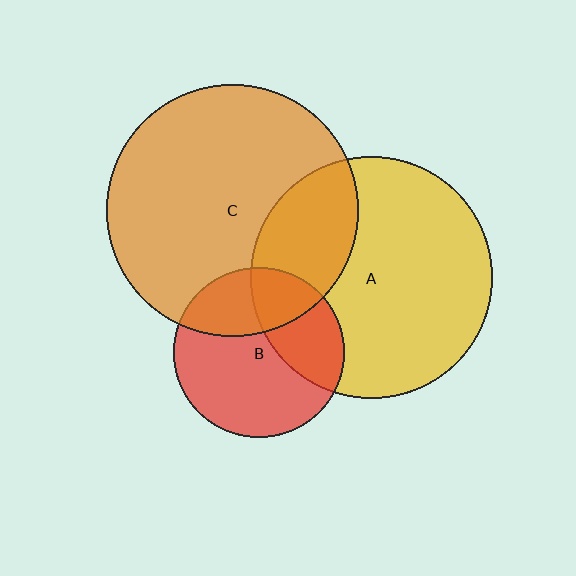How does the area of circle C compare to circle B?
Approximately 2.2 times.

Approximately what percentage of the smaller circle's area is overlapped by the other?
Approximately 30%.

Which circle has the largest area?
Circle C (orange).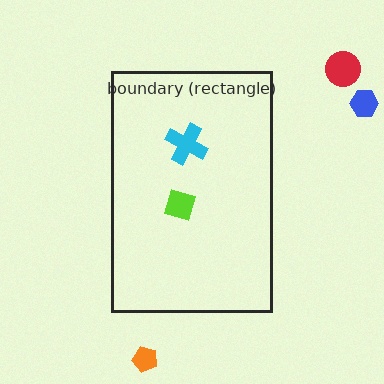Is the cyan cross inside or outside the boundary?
Inside.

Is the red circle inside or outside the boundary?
Outside.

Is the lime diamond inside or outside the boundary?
Inside.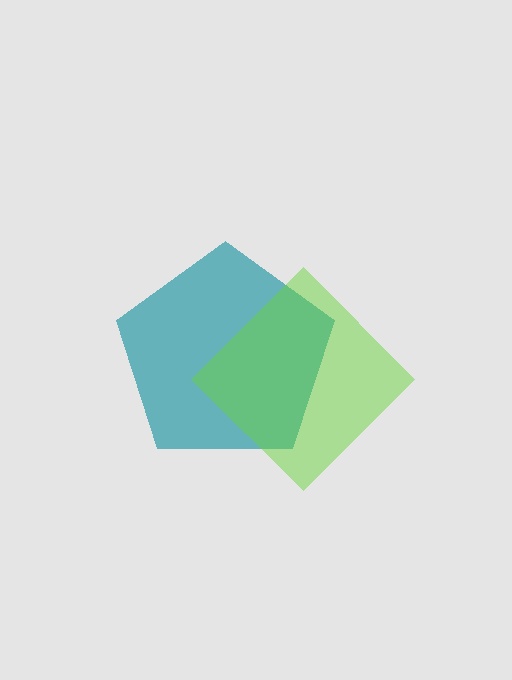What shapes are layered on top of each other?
The layered shapes are: a teal pentagon, a lime diamond.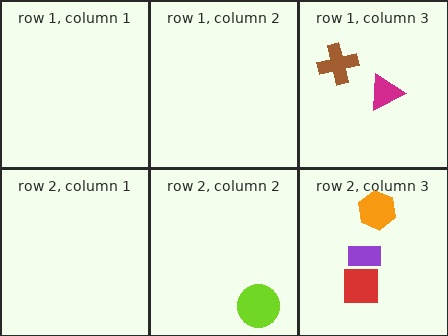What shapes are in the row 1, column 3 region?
The magenta triangle, the brown cross.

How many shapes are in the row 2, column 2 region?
1.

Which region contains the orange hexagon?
The row 2, column 3 region.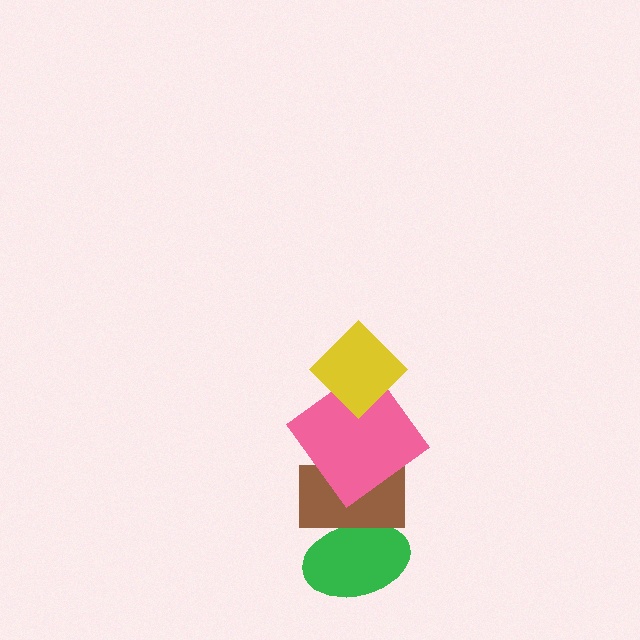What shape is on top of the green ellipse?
The brown rectangle is on top of the green ellipse.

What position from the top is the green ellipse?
The green ellipse is 4th from the top.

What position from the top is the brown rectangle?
The brown rectangle is 3rd from the top.